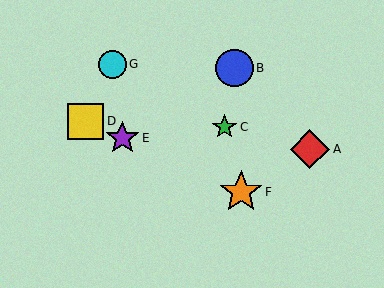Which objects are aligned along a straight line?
Objects D, E, F are aligned along a straight line.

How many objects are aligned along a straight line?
3 objects (D, E, F) are aligned along a straight line.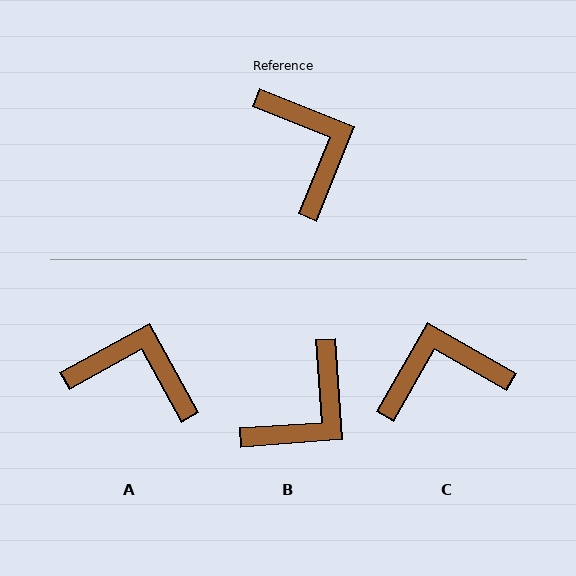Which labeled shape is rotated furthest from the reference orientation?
C, about 82 degrees away.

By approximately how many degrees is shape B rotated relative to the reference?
Approximately 64 degrees clockwise.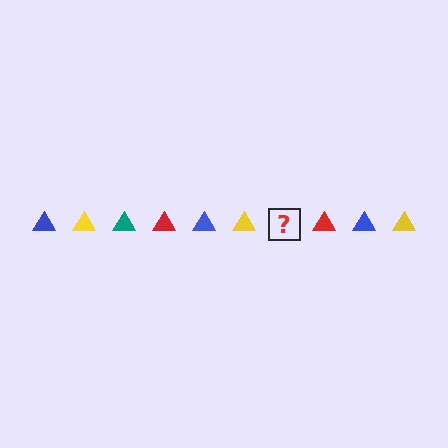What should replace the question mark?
The question mark should be replaced with a teal triangle.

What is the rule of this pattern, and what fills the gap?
The rule is that the pattern cycles through blue, yellow, teal, red triangles. The gap should be filled with a teal triangle.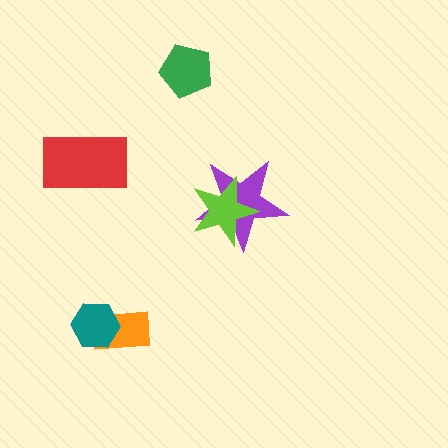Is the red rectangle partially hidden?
No, no other shape covers it.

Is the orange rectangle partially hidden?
Yes, it is partially covered by another shape.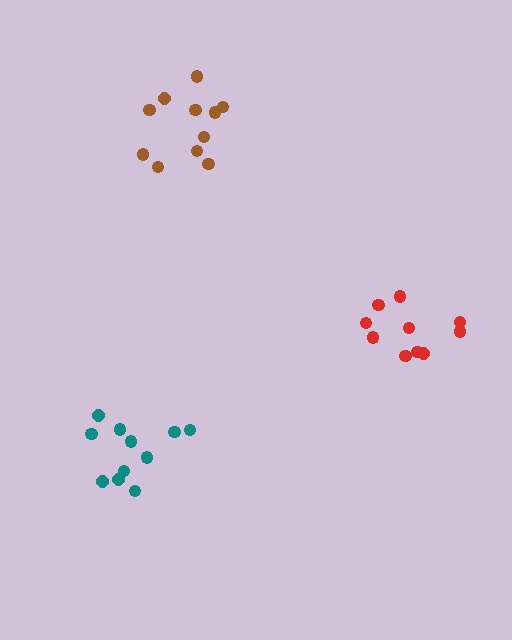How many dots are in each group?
Group 1: 10 dots, Group 2: 11 dots, Group 3: 11 dots (32 total).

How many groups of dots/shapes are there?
There are 3 groups.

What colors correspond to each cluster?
The clusters are colored: red, teal, brown.